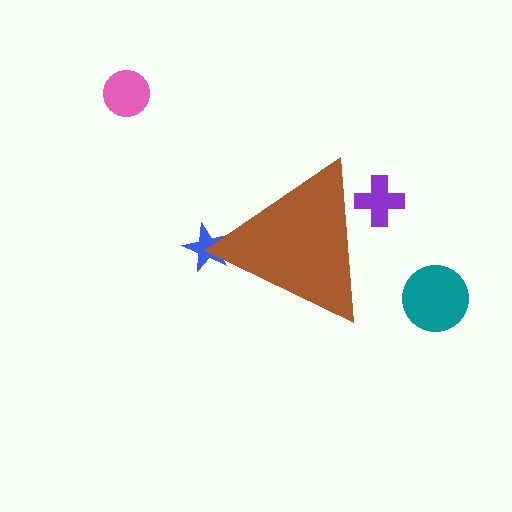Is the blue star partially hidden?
Yes, the blue star is partially hidden behind the brown triangle.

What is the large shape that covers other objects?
A brown triangle.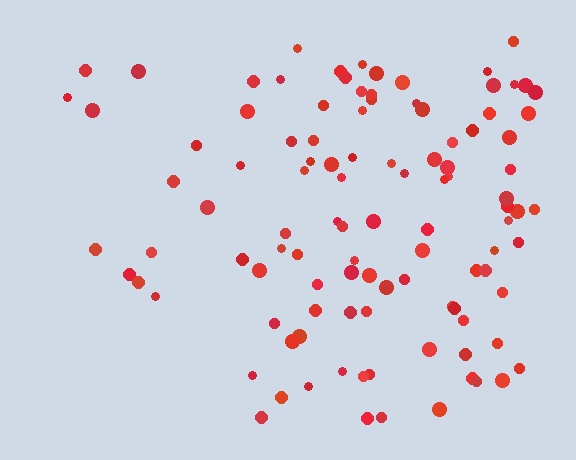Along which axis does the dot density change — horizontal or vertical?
Horizontal.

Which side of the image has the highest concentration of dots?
The right.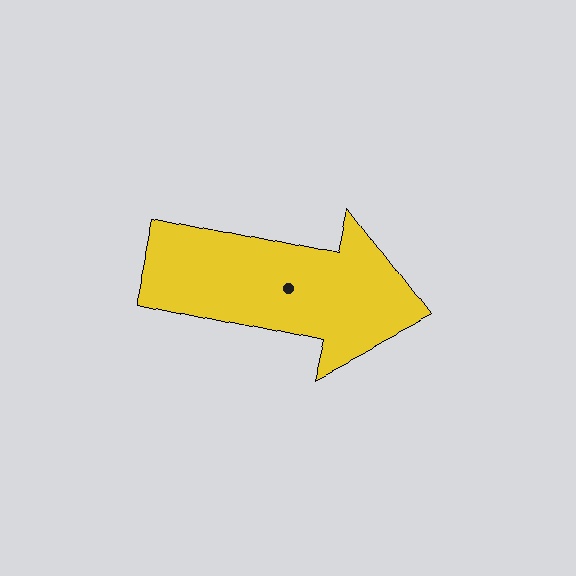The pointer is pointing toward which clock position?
Roughly 3 o'clock.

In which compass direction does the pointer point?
East.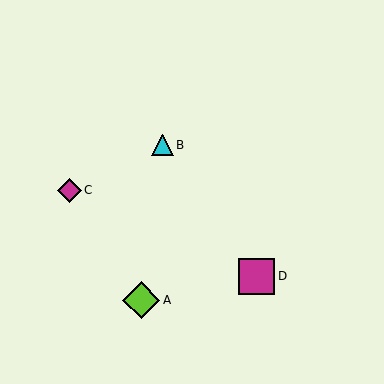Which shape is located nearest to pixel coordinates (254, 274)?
The magenta square (labeled D) at (257, 276) is nearest to that location.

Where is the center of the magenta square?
The center of the magenta square is at (257, 276).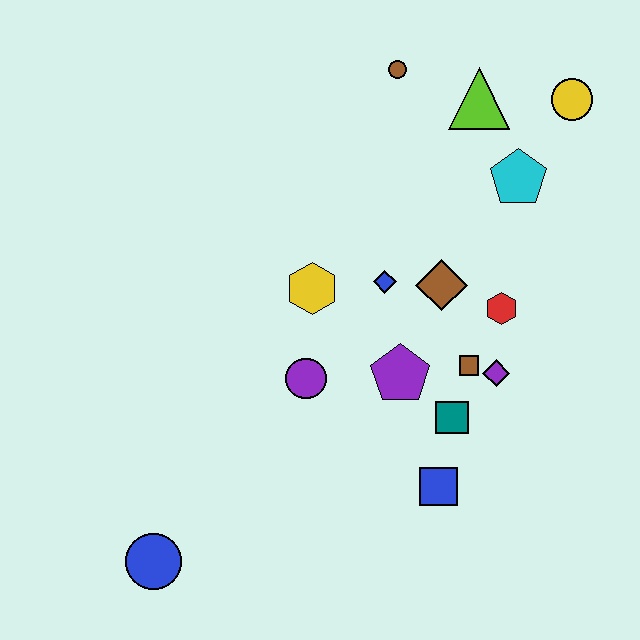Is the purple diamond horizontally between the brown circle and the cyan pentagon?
Yes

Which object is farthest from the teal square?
The brown circle is farthest from the teal square.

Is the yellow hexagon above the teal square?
Yes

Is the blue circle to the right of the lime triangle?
No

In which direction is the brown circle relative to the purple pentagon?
The brown circle is above the purple pentagon.